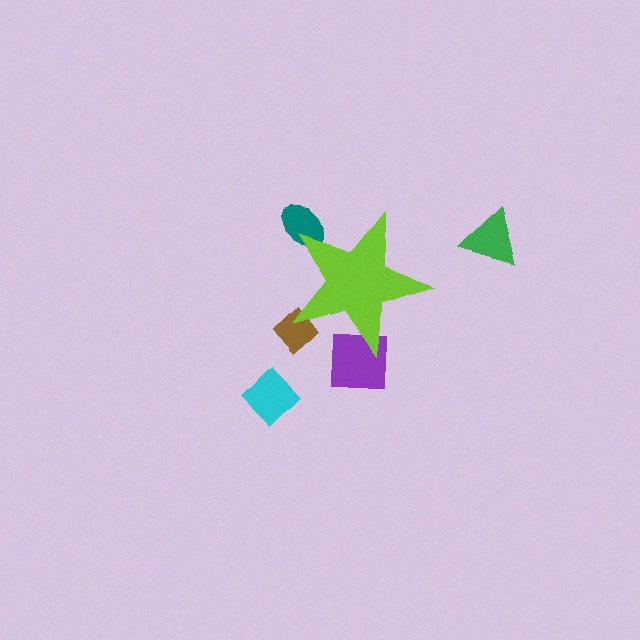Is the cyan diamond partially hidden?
No, the cyan diamond is fully visible.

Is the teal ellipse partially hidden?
Yes, the teal ellipse is partially hidden behind the lime star.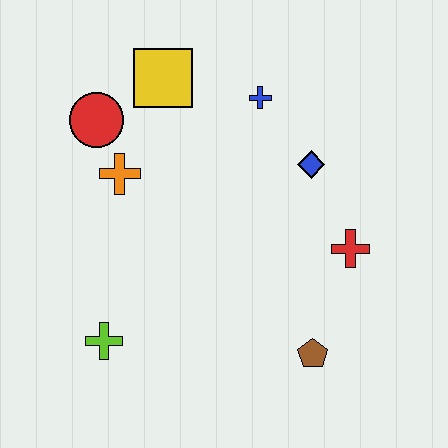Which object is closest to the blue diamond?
The blue cross is closest to the blue diamond.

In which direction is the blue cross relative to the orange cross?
The blue cross is to the right of the orange cross.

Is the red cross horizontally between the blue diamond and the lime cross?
No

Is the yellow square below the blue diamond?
No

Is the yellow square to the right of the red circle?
Yes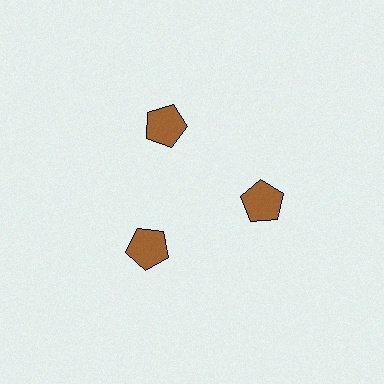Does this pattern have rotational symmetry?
Yes, this pattern has 3-fold rotational symmetry. It looks the same after rotating 120 degrees around the center.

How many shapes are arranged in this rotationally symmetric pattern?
There are 3 shapes, arranged in 3 groups of 1.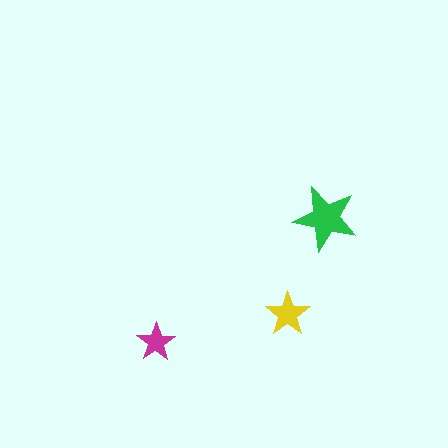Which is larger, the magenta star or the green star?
The green one.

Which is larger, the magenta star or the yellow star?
The yellow one.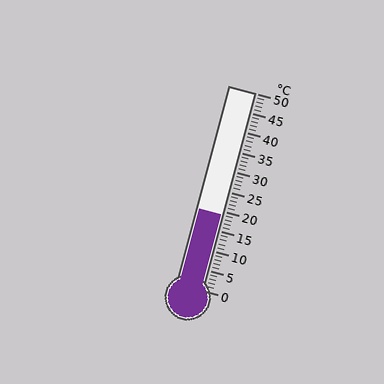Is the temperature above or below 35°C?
The temperature is below 35°C.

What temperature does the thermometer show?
The thermometer shows approximately 19°C.